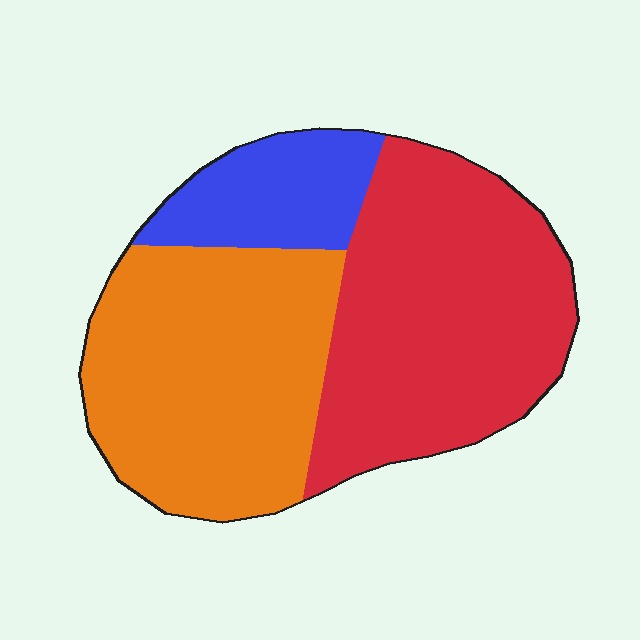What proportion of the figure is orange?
Orange takes up about two fifths (2/5) of the figure.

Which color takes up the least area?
Blue, at roughly 15%.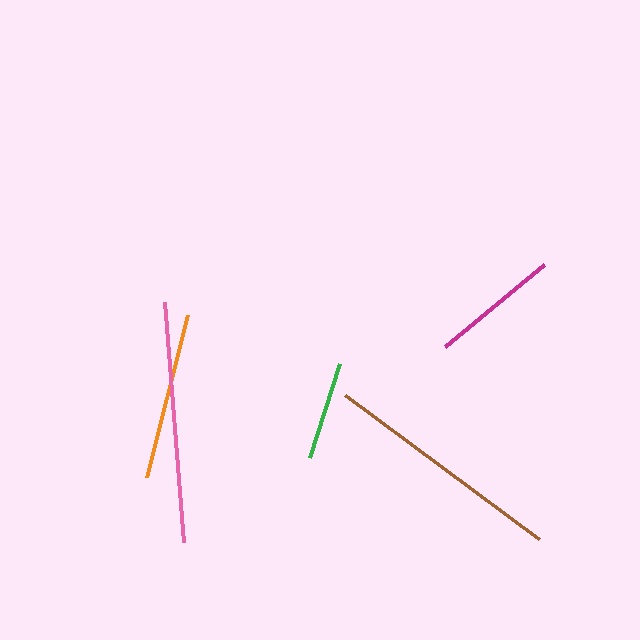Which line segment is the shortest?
The green line is the shortest at approximately 99 pixels.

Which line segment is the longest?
The brown line is the longest at approximately 241 pixels.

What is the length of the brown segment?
The brown segment is approximately 241 pixels long.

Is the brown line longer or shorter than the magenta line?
The brown line is longer than the magenta line.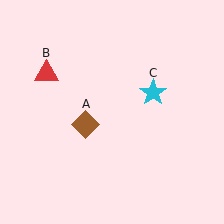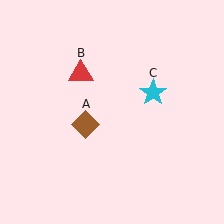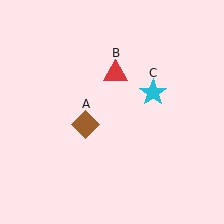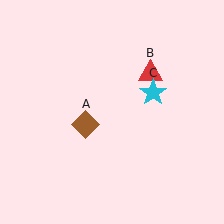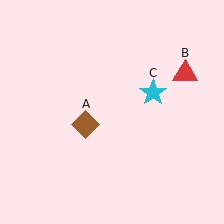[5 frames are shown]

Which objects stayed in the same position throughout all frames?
Brown diamond (object A) and cyan star (object C) remained stationary.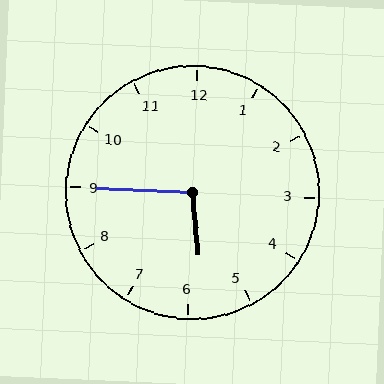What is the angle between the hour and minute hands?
Approximately 98 degrees.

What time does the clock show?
5:45.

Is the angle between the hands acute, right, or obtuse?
It is obtuse.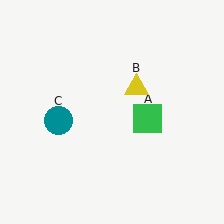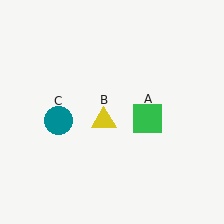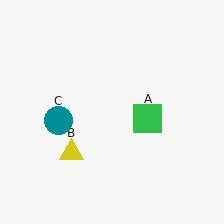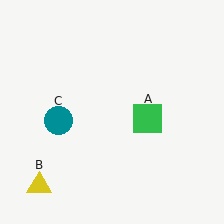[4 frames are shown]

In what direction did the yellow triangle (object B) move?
The yellow triangle (object B) moved down and to the left.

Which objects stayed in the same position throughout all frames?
Green square (object A) and teal circle (object C) remained stationary.